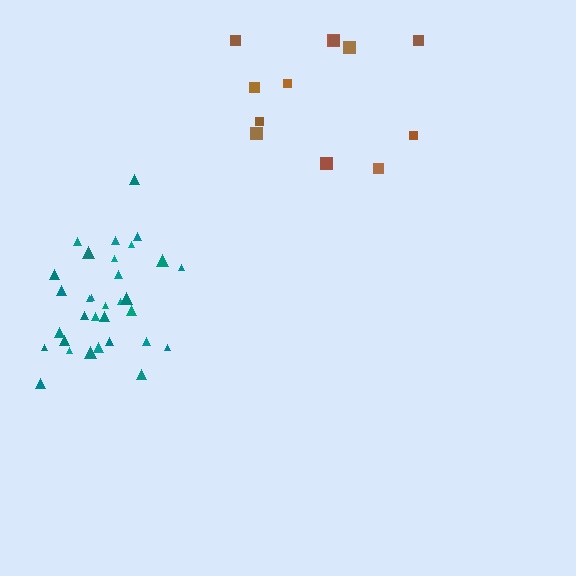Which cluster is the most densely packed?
Teal.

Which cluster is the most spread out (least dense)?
Brown.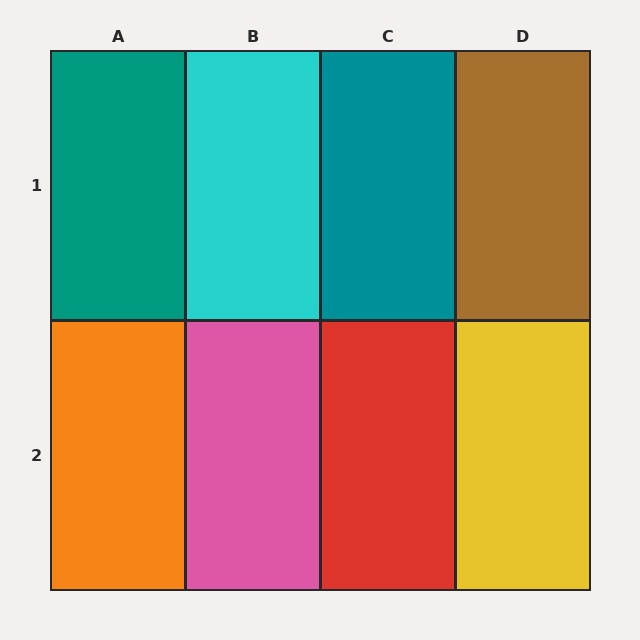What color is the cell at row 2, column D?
Yellow.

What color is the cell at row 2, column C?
Red.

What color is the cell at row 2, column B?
Pink.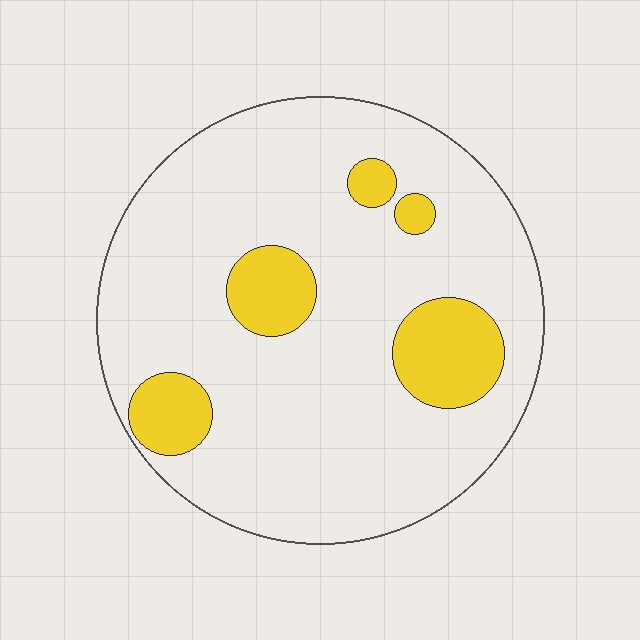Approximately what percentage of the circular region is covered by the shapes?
Approximately 15%.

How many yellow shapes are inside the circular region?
5.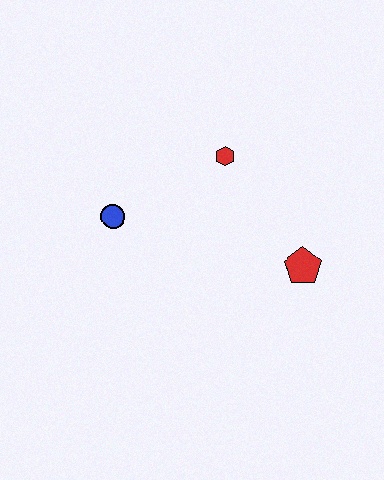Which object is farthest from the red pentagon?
The blue circle is farthest from the red pentagon.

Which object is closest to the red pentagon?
The red hexagon is closest to the red pentagon.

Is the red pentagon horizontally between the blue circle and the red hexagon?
No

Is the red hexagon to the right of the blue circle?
Yes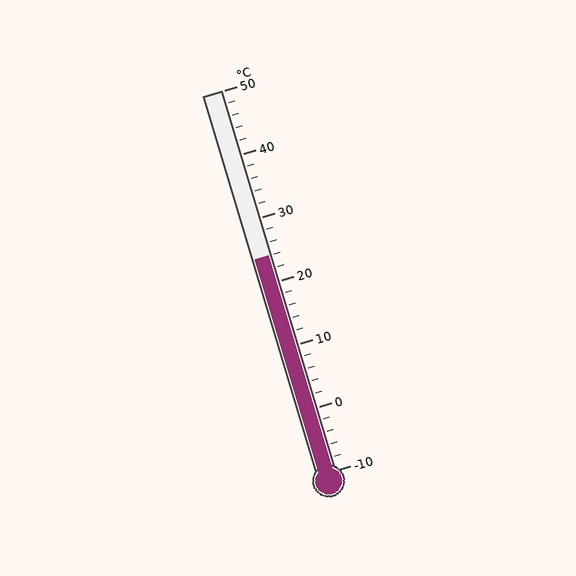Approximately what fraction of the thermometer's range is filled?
The thermometer is filled to approximately 55% of its range.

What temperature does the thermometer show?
The thermometer shows approximately 24°C.